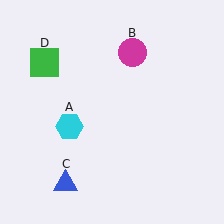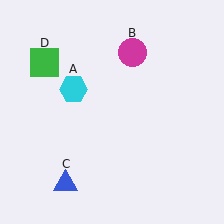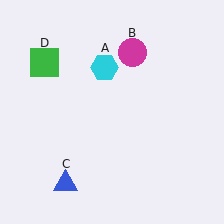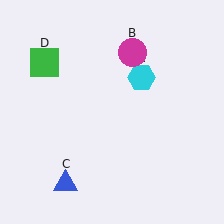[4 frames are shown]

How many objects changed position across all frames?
1 object changed position: cyan hexagon (object A).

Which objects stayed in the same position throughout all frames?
Magenta circle (object B) and blue triangle (object C) and green square (object D) remained stationary.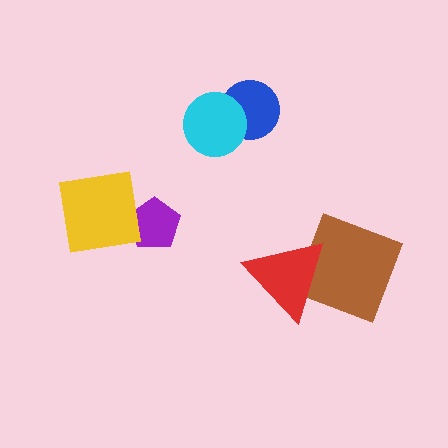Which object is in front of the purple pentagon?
The yellow square is in front of the purple pentagon.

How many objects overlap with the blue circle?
1 object overlaps with the blue circle.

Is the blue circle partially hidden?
Yes, it is partially covered by another shape.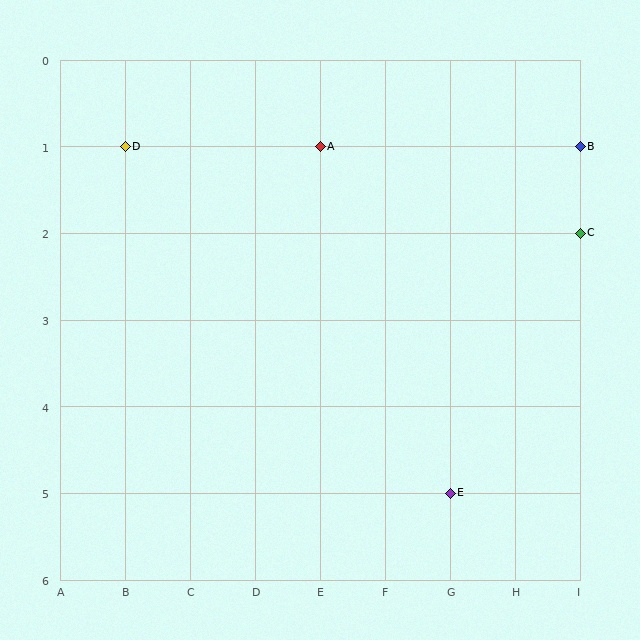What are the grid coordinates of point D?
Point D is at grid coordinates (B, 1).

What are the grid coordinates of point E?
Point E is at grid coordinates (G, 5).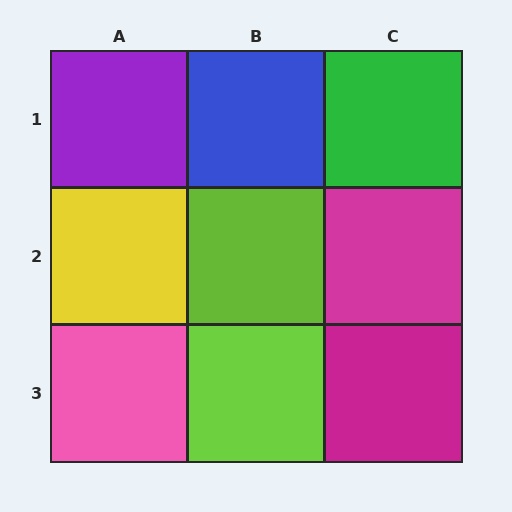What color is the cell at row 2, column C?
Magenta.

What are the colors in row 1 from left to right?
Purple, blue, green.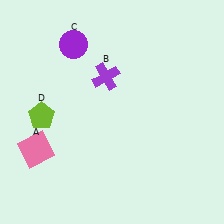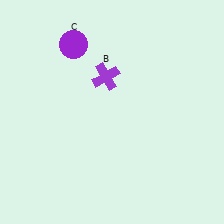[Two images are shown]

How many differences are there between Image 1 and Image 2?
There are 2 differences between the two images.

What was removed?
The pink square (A), the lime pentagon (D) were removed in Image 2.